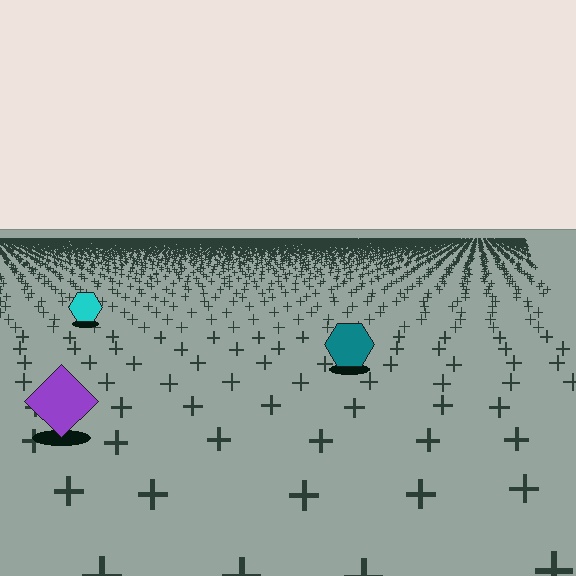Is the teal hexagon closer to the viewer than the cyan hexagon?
Yes. The teal hexagon is closer — you can tell from the texture gradient: the ground texture is coarser near it.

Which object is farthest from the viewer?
The cyan hexagon is farthest from the viewer. It appears smaller and the ground texture around it is denser.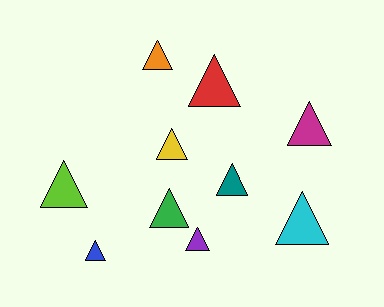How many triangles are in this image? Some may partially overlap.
There are 10 triangles.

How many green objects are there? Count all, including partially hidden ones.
There is 1 green object.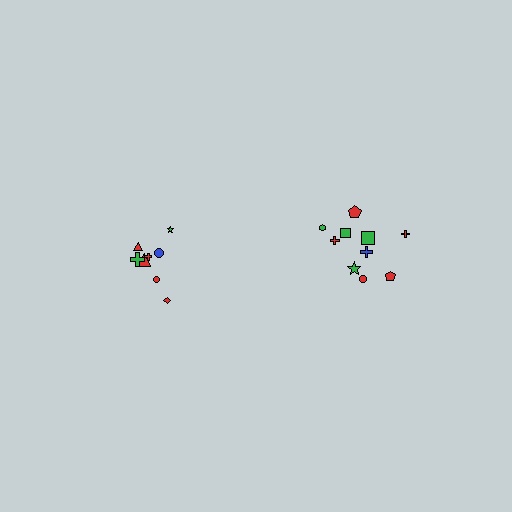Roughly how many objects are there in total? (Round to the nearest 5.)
Roughly 20 objects in total.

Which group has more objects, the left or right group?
The right group.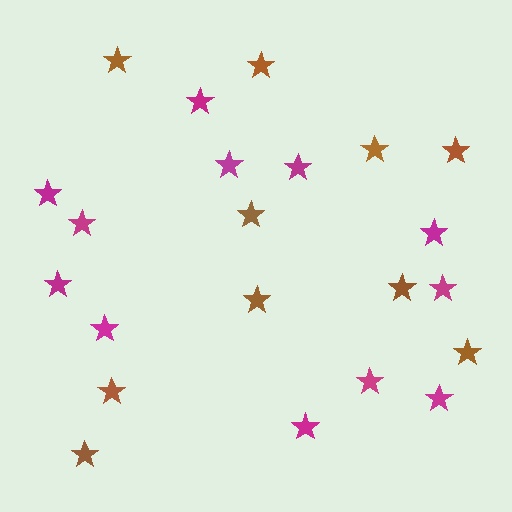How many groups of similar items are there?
There are 2 groups: one group of magenta stars (12) and one group of brown stars (10).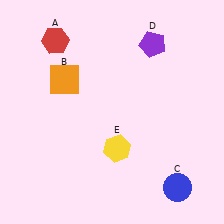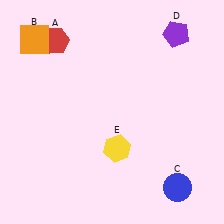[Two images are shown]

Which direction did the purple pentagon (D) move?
The purple pentagon (D) moved right.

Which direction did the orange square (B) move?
The orange square (B) moved up.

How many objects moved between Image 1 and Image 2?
2 objects moved between the two images.